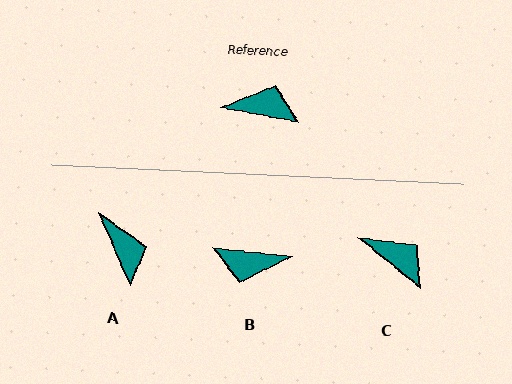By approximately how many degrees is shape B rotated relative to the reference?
Approximately 175 degrees clockwise.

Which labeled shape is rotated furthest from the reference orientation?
B, about 175 degrees away.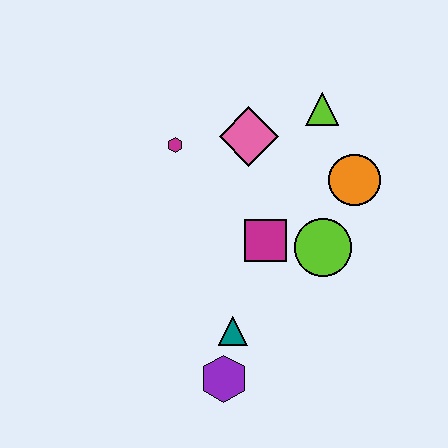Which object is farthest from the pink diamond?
The purple hexagon is farthest from the pink diamond.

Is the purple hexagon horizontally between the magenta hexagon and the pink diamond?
Yes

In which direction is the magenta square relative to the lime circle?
The magenta square is to the left of the lime circle.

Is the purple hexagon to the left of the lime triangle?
Yes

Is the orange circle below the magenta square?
No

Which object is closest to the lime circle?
The magenta square is closest to the lime circle.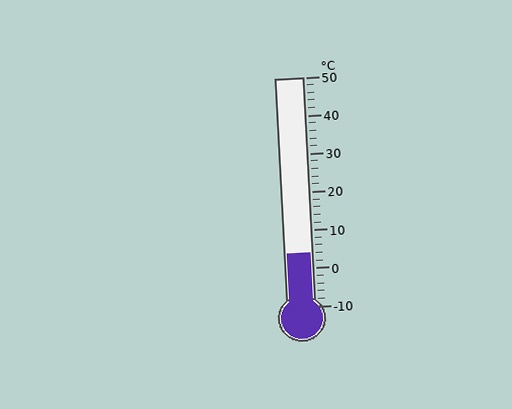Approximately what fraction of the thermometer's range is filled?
The thermometer is filled to approximately 25% of its range.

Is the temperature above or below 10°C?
The temperature is below 10°C.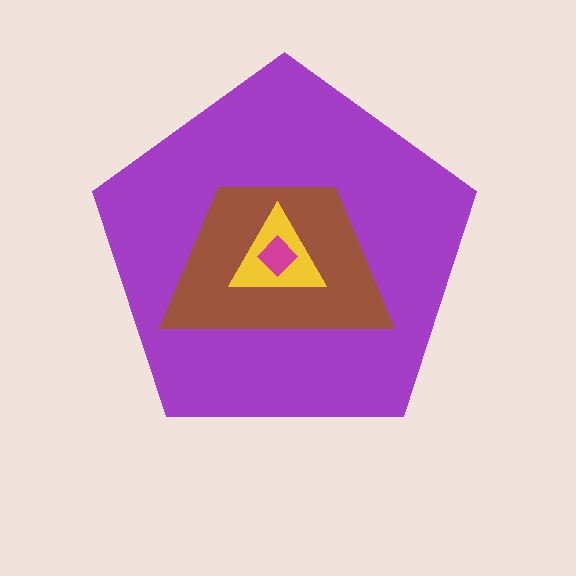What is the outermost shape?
The purple pentagon.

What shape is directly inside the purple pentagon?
The brown trapezoid.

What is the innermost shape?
The magenta diamond.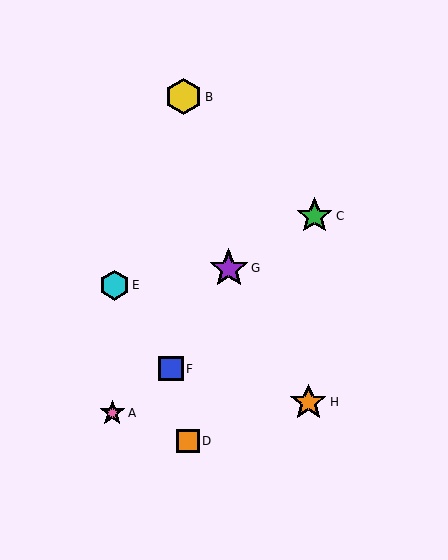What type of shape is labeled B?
Shape B is a yellow hexagon.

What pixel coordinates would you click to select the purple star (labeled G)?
Click at (229, 268) to select the purple star G.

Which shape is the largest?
The purple star (labeled G) is the largest.